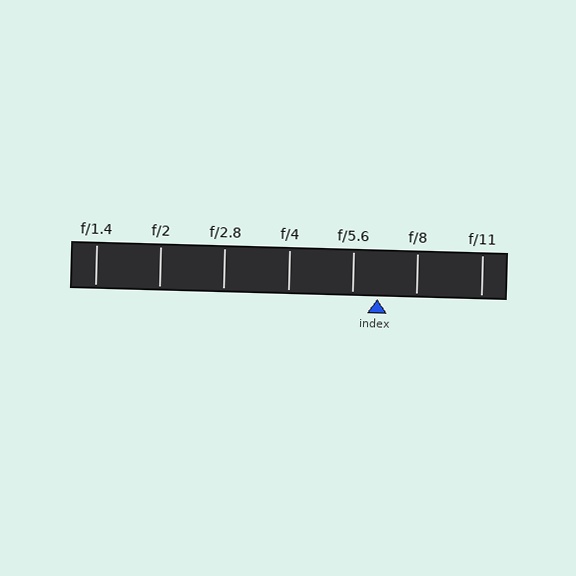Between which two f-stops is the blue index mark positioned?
The index mark is between f/5.6 and f/8.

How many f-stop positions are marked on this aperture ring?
There are 7 f-stop positions marked.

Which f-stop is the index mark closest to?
The index mark is closest to f/5.6.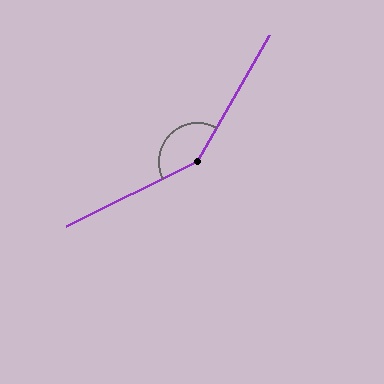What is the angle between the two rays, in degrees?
Approximately 146 degrees.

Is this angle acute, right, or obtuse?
It is obtuse.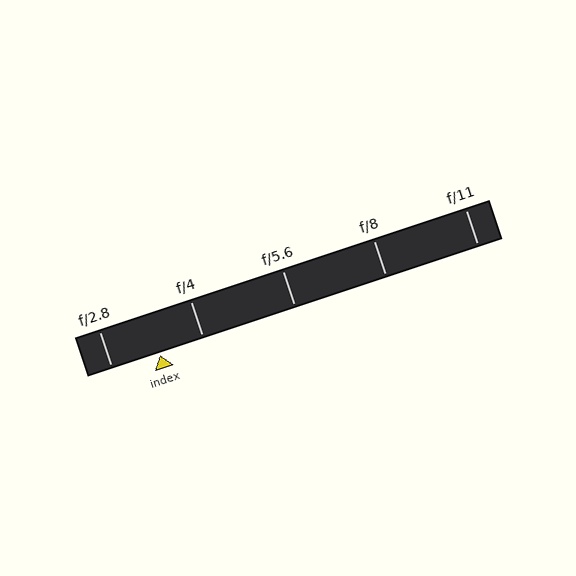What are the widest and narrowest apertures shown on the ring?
The widest aperture shown is f/2.8 and the narrowest is f/11.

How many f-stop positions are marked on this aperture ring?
There are 5 f-stop positions marked.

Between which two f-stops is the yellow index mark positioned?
The index mark is between f/2.8 and f/4.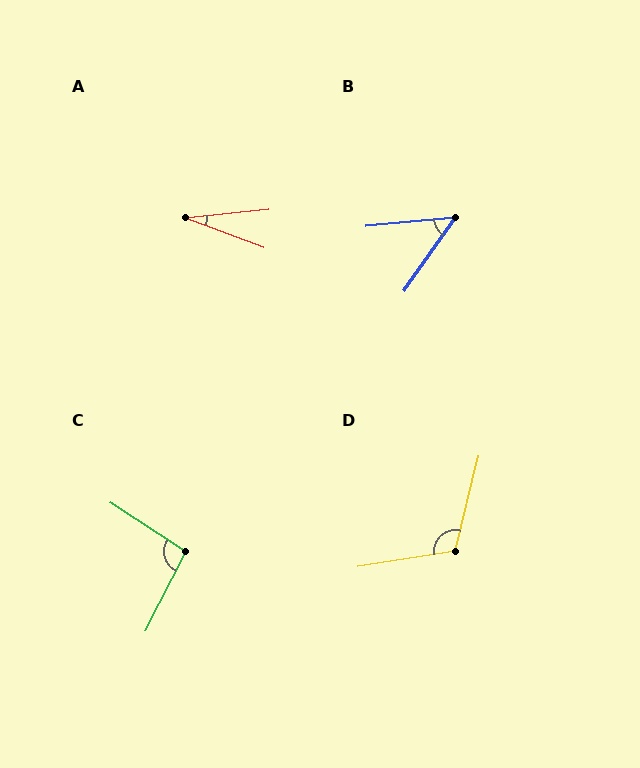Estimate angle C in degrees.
Approximately 96 degrees.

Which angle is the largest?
D, at approximately 113 degrees.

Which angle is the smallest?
A, at approximately 26 degrees.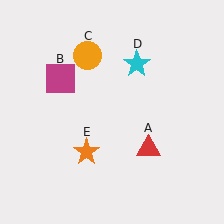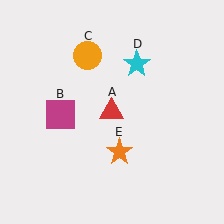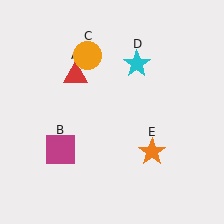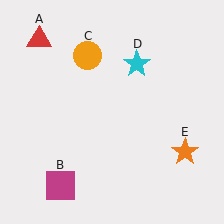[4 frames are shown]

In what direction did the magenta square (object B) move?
The magenta square (object B) moved down.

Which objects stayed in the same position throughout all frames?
Orange circle (object C) and cyan star (object D) remained stationary.